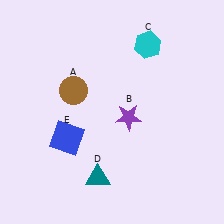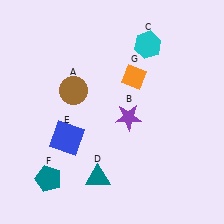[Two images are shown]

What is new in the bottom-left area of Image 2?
A teal pentagon (F) was added in the bottom-left area of Image 2.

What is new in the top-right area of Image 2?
An orange diamond (G) was added in the top-right area of Image 2.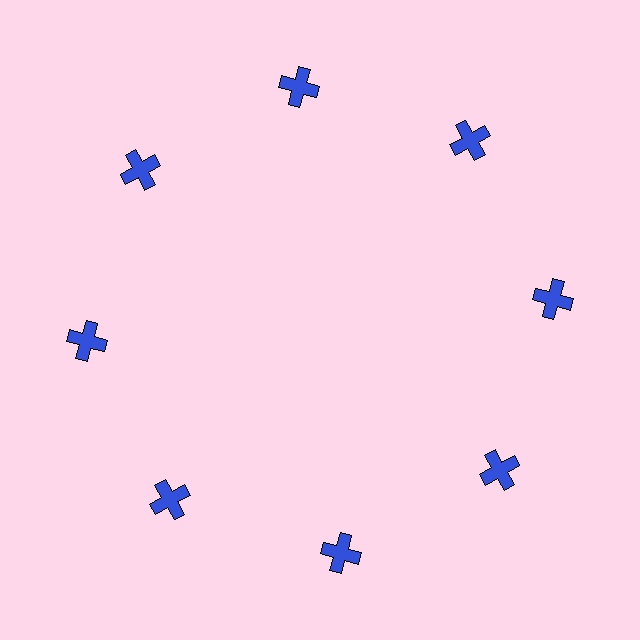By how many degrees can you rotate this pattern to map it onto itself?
The pattern maps onto itself every 45 degrees of rotation.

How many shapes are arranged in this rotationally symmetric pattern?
There are 8 shapes, arranged in 8 groups of 1.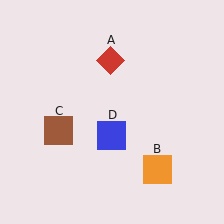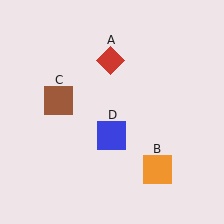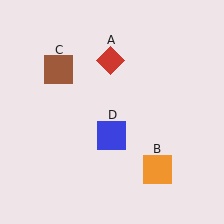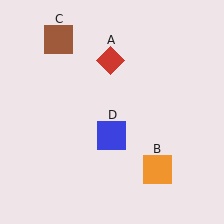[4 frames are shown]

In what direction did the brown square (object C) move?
The brown square (object C) moved up.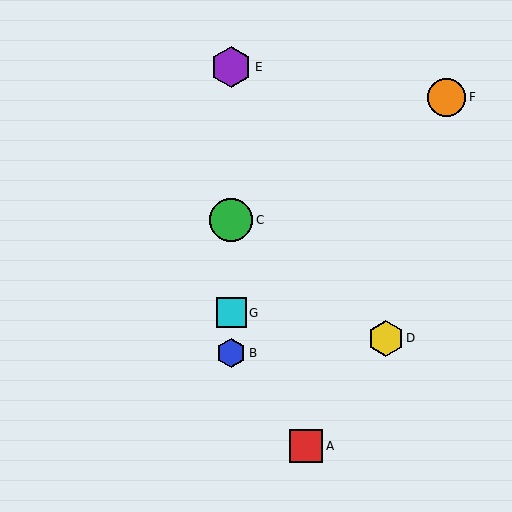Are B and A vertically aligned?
No, B is at x≈231 and A is at x≈306.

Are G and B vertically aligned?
Yes, both are at x≈231.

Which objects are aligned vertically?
Objects B, C, E, G are aligned vertically.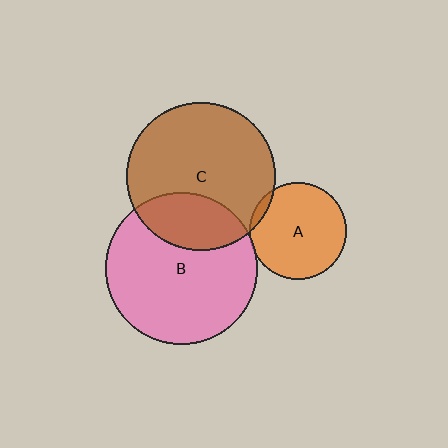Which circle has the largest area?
Circle B (pink).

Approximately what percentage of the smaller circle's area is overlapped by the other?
Approximately 5%.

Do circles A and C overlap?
Yes.